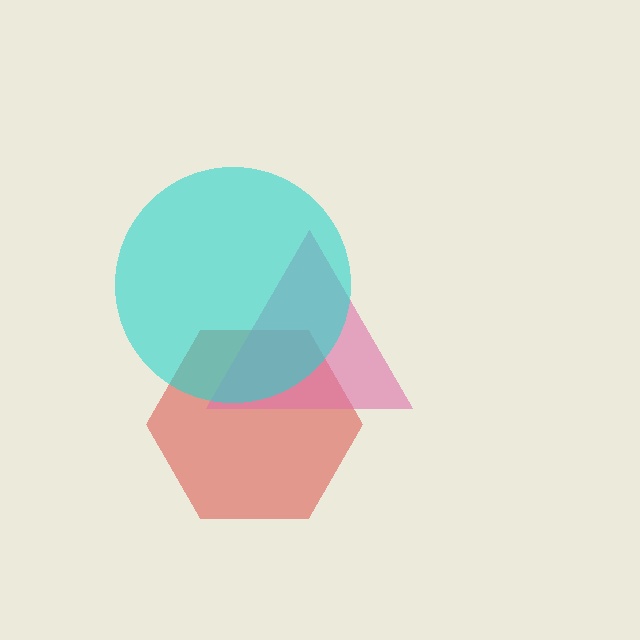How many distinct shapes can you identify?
There are 3 distinct shapes: a red hexagon, a pink triangle, a cyan circle.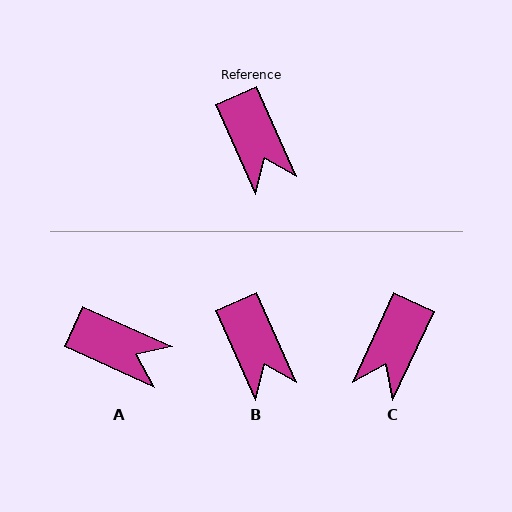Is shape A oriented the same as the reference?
No, it is off by about 42 degrees.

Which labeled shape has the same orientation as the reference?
B.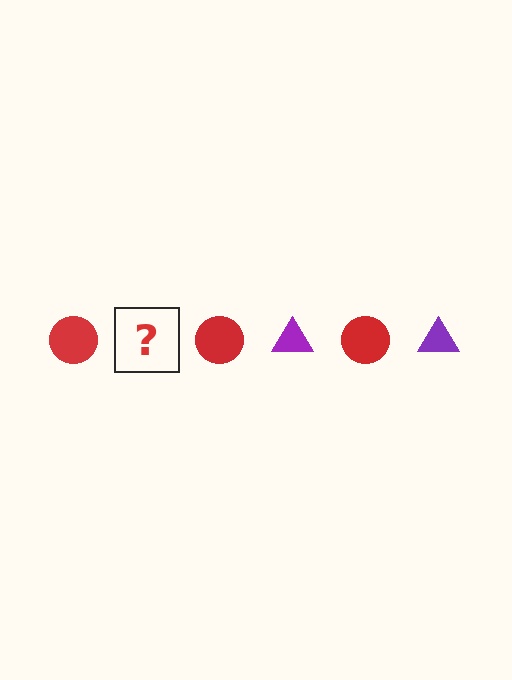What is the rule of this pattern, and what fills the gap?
The rule is that the pattern alternates between red circle and purple triangle. The gap should be filled with a purple triangle.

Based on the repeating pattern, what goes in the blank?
The blank should be a purple triangle.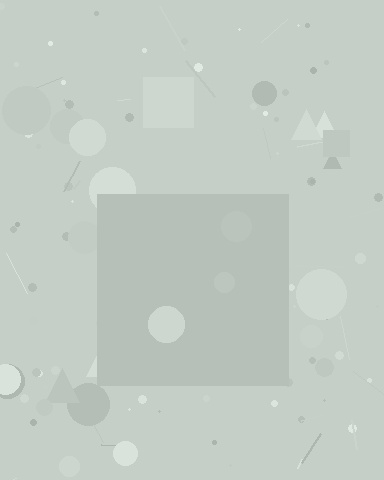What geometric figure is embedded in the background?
A square is embedded in the background.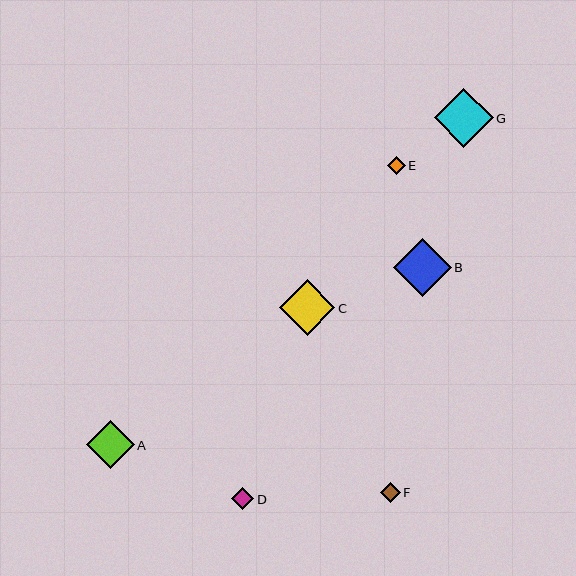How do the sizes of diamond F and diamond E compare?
Diamond F and diamond E are approximately the same size.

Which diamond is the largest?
Diamond G is the largest with a size of approximately 59 pixels.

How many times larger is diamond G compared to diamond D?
Diamond G is approximately 2.6 times the size of diamond D.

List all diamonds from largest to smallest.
From largest to smallest: G, B, C, A, D, F, E.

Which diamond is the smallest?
Diamond E is the smallest with a size of approximately 18 pixels.